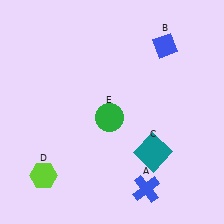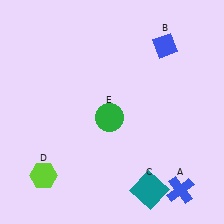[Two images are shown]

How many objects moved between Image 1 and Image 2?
2 objects moved between the two images.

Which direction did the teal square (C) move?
The teal square (C) moved down.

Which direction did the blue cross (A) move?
The blue cross (A) moved right.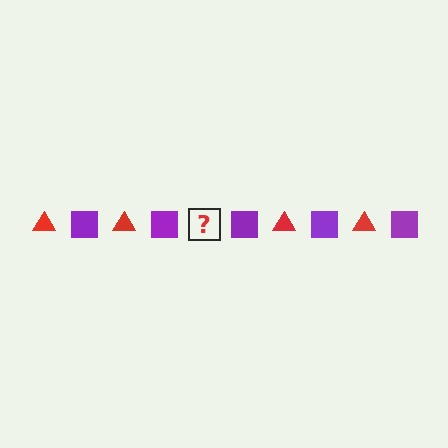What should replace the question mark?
The question mark should be replaced with a red triangle.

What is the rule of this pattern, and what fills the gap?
The rule is that the pattern alternates between red triangle and purple square. The gap should be filled with a red triangle.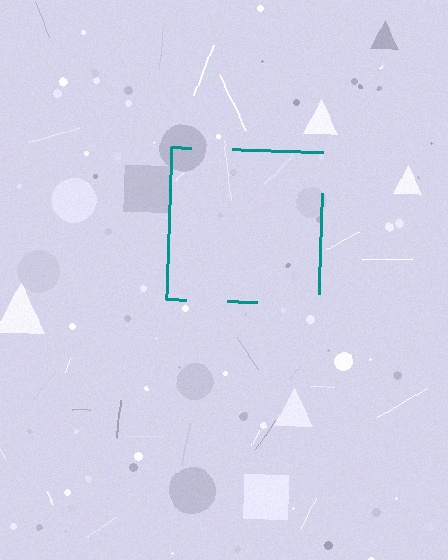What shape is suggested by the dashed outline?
The dashed outline suggests a square.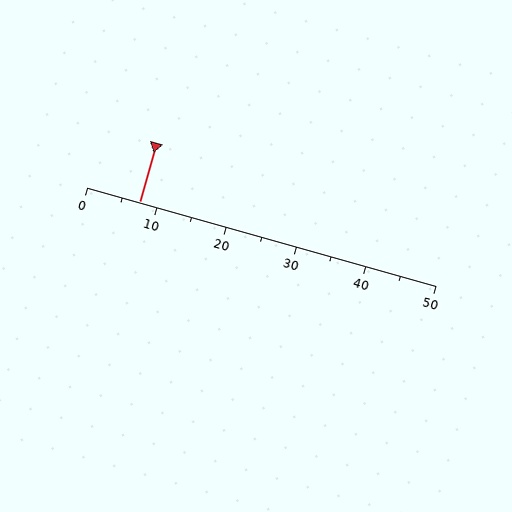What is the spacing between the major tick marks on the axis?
The major ticks are spaced 10 apart.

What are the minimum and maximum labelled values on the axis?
The axis runs from 0 to 50.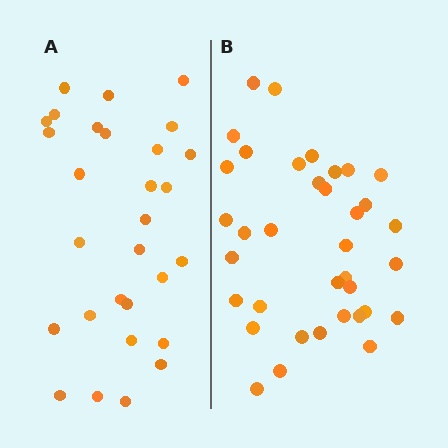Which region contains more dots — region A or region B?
Region B (the right region) has more dots.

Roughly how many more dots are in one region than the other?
Region B has roughly 8 or so more dots than region A.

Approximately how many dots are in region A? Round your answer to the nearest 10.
About 30 dots. (The exact count is 29, which rounds to 30.)